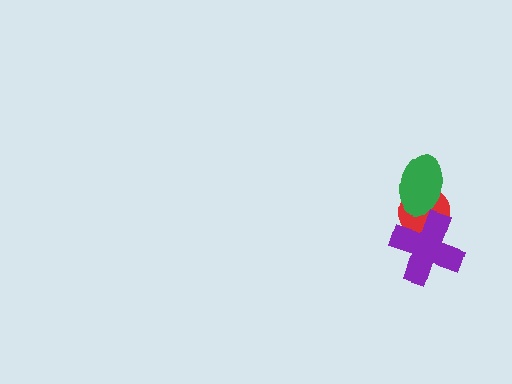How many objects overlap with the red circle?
2 objects overlap with the red circle.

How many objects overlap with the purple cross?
1 object overlaps with the purple cross.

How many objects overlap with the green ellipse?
1 object overlaps with the green ellipse.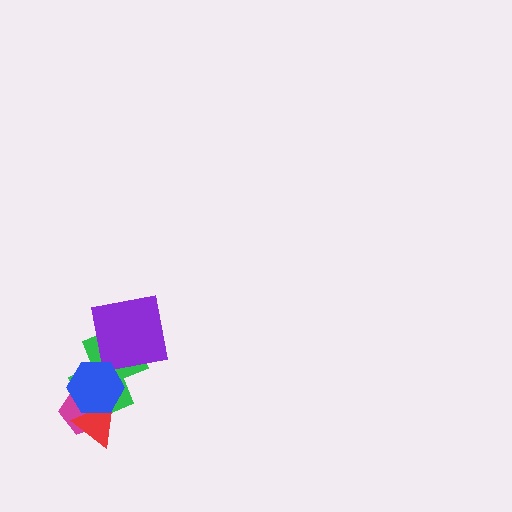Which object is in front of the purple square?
The blue hexagon is in front of the purple square.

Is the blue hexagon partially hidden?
No, no other shape covers it.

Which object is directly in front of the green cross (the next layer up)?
The red triangle is directly in front of the green cross.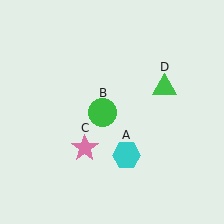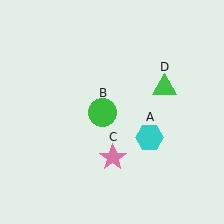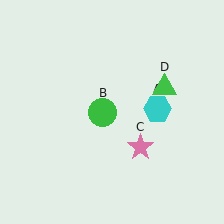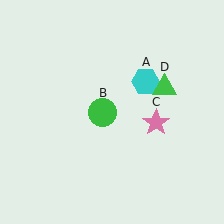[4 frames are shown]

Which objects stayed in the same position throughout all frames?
Green circle (object B) and green triangle (object D) remained stationary.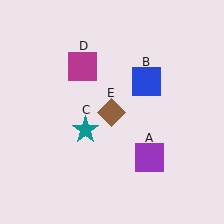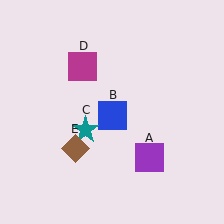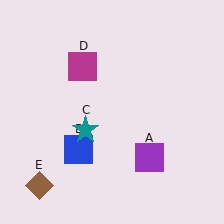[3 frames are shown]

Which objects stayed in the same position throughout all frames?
Purple square (object A) and teal star (object C) and magenta square (object D) remained stationary.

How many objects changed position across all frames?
2 objects changed position: blue square (object B), brown diamond (object E).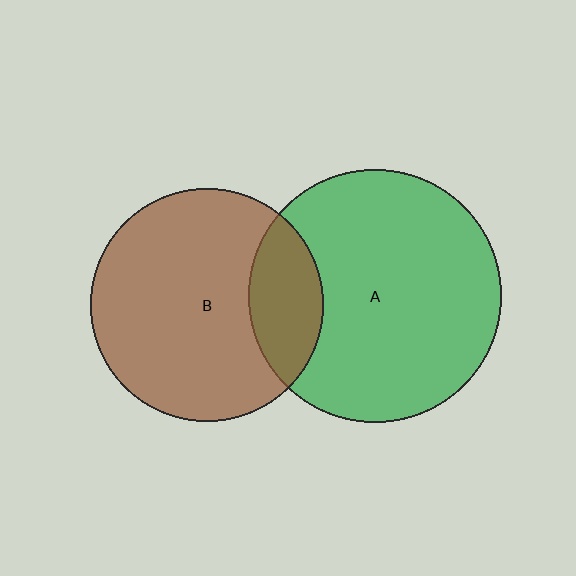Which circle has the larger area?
Circle A (green).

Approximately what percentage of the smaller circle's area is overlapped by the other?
Approximately 20%.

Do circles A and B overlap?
Yes.